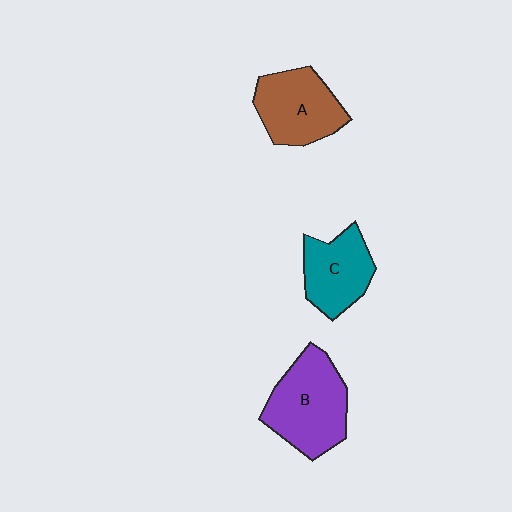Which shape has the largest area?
Shape B (purple).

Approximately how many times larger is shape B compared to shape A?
Approximately 1.2 times.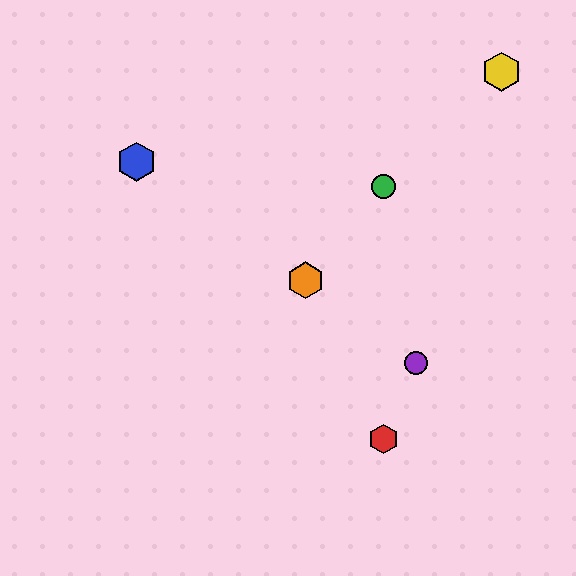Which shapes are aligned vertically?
The red hexagon, the green circle are aligned vertically.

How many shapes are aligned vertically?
2 shapes (the red hexagon, the green circle) are aligned vertically.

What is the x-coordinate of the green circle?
The green circle is at x≈384.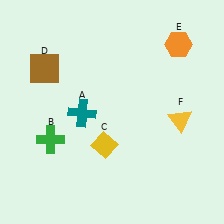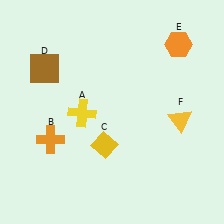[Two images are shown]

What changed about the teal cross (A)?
In Image 1, A is teal. In Image 2, it changed to yellow.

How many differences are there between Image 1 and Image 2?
There are 2 differences between the two images.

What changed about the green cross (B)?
In Image 1, B is green. In Image 2, it changed to orange.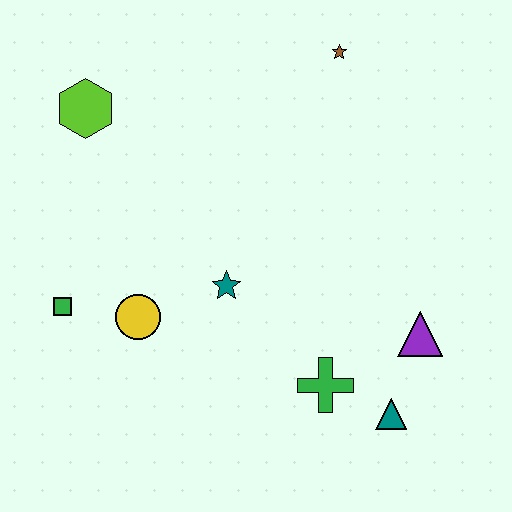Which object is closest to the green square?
The yellow circle is closest to the green square.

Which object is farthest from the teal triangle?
The lime hexagon is farthest from the teal triangle.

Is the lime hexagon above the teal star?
Yes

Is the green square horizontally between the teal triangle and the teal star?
No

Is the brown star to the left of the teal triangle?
Yes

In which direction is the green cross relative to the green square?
The green cross is to the right of the green square.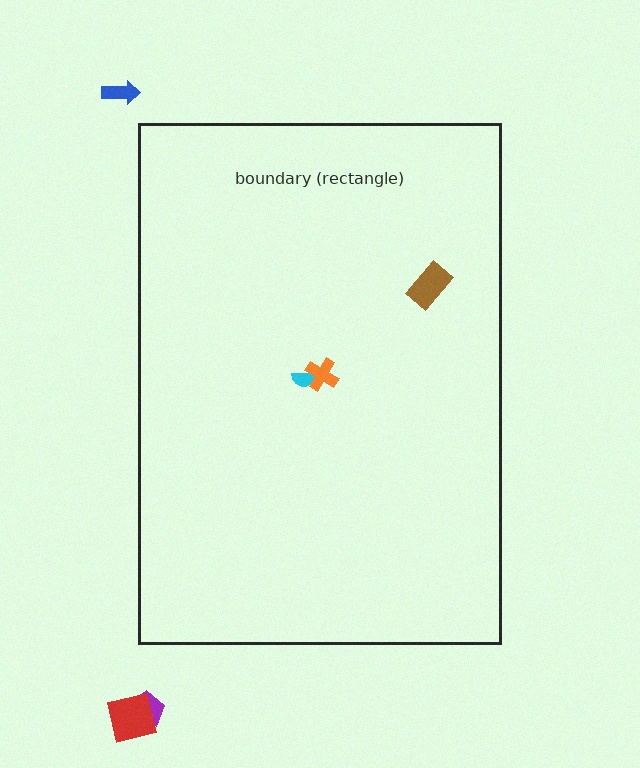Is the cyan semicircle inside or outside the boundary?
Inside.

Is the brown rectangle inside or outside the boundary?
Inside.